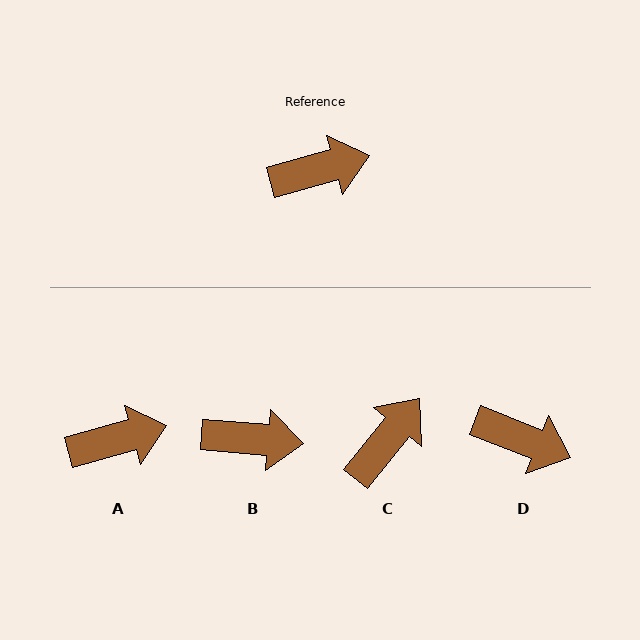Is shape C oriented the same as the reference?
No, it is off by about 36 degrees.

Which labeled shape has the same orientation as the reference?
A.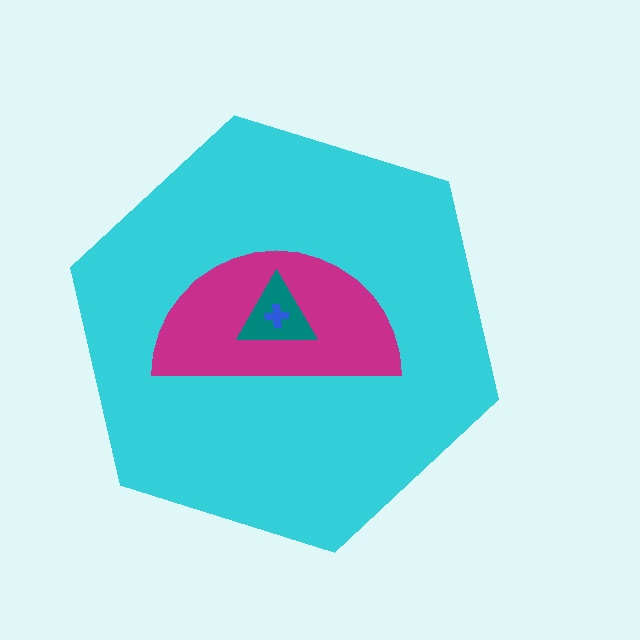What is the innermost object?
The blue cross.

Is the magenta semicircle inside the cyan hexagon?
Yes.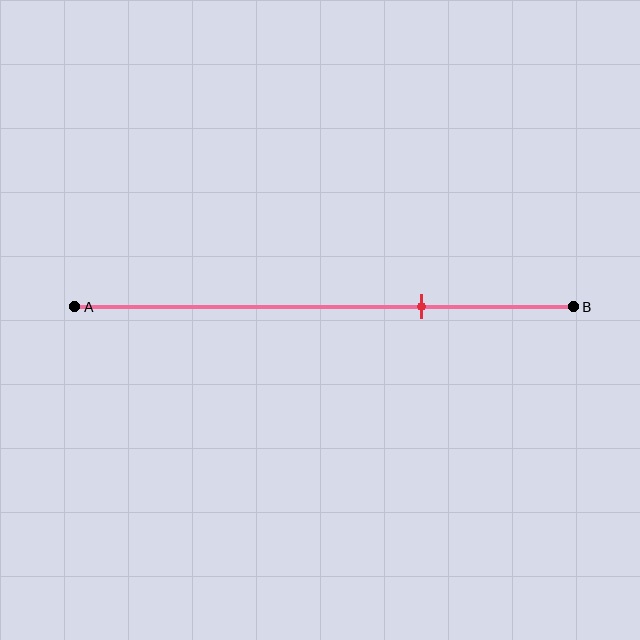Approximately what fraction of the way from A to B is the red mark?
The red mark is approximately 70% of the way from A to B.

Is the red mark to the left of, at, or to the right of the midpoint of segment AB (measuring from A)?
The red mark is to the right of the midpoint of segment AB.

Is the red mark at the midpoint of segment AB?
No, the mark is at about 70% from A, not at the 50% midpoint.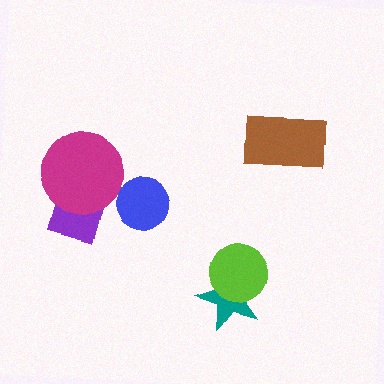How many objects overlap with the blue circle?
0 objects overlap with the blue circle.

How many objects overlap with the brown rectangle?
0 objects overlap with the brown rectangle.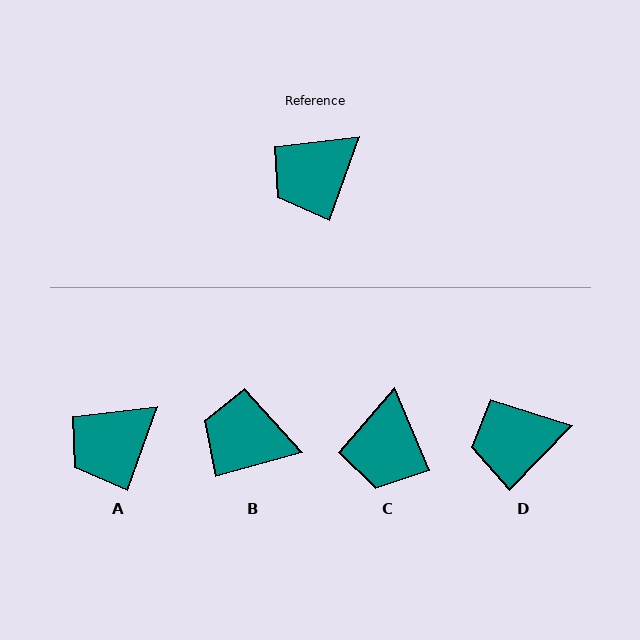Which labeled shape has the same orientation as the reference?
A.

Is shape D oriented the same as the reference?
No, it is off by about 24 degrees.